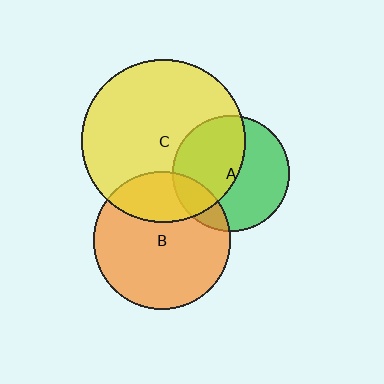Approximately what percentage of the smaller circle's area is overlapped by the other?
Approximately 50%.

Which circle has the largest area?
Circle C (yellow).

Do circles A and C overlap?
Yes.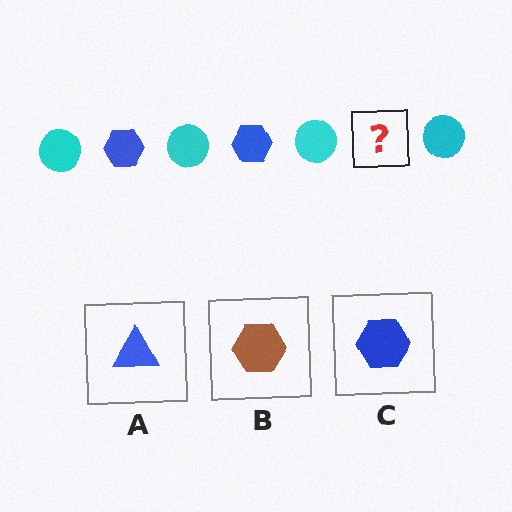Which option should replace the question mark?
Option C.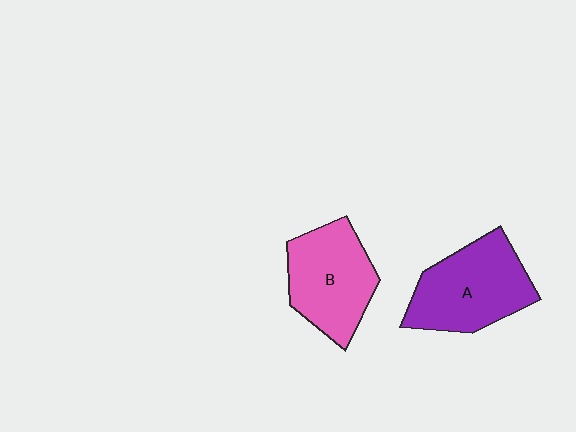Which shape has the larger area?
Shape A (purple).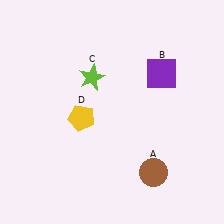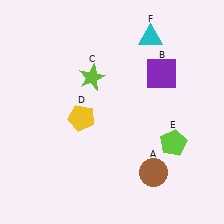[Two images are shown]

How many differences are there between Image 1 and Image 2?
There are 2 differences between the two images.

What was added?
A lime pentagon (E), a cyan triangle (F) were added in Image 2.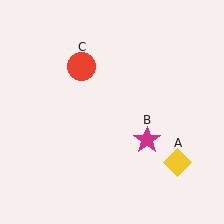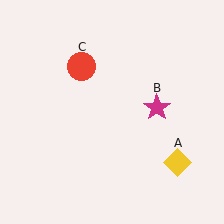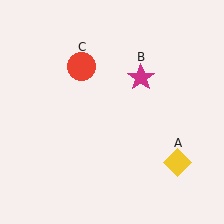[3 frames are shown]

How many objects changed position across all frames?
1 object changed position: magenta star (object B).